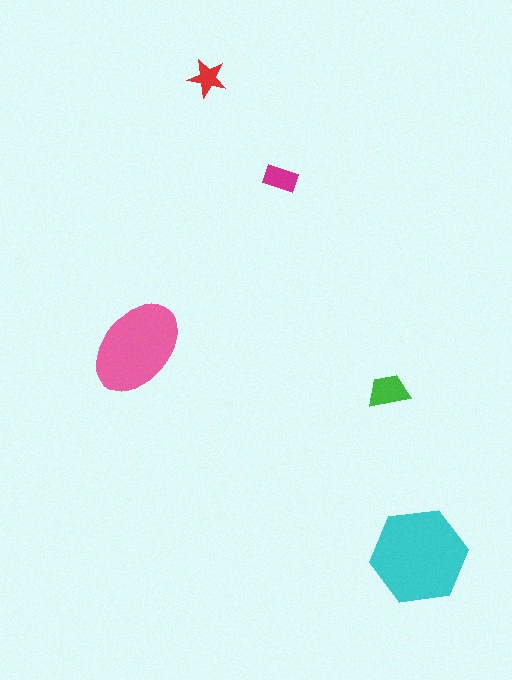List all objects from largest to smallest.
The cyan hexagon, the pink ellipse, the green trapezoid, the magenta rectangle, the red star.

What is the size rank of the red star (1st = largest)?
5th.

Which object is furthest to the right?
The cyan hexagon is rightmost.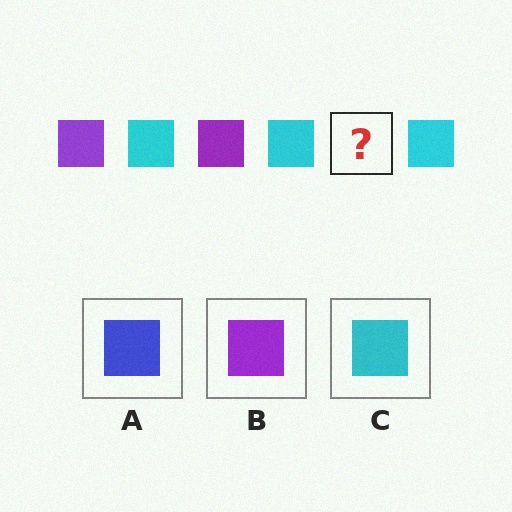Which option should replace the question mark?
Option B.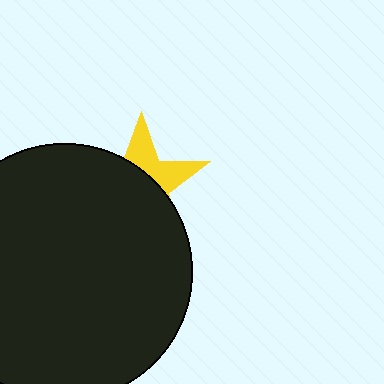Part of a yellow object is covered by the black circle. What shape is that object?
It is a star.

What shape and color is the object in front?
The object in front is a black circle.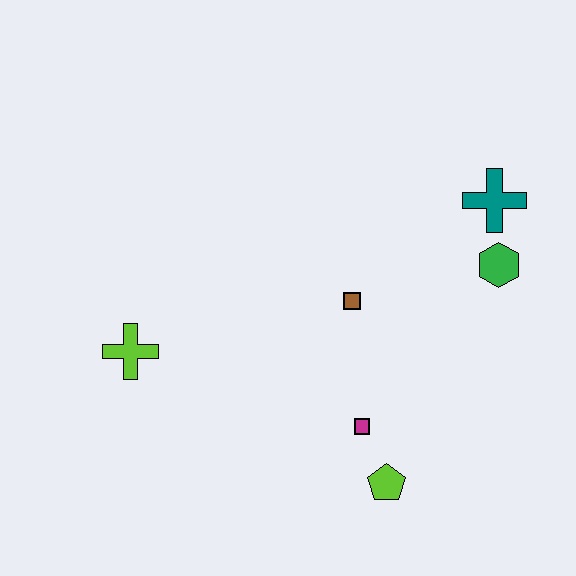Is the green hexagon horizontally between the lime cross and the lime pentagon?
No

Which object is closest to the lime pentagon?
The magenta square is closest to the lime pentagon.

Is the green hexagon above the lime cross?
Yes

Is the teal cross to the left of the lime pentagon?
No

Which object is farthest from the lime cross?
The teal cross is farthest from the lime cross.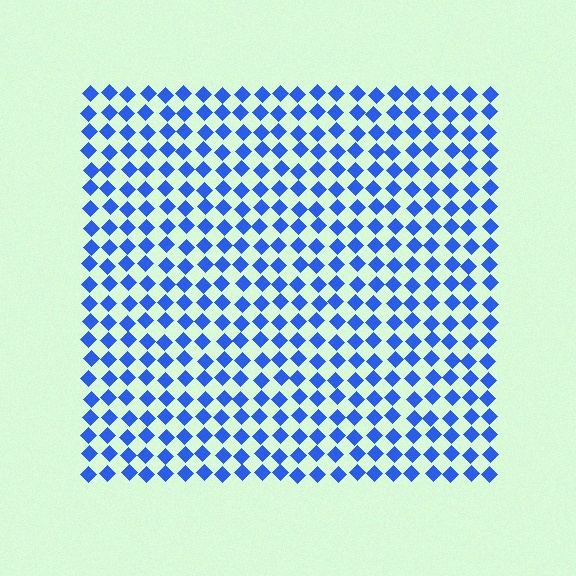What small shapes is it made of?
It is made of small diamonds.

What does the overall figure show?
The overall figure shows a square.